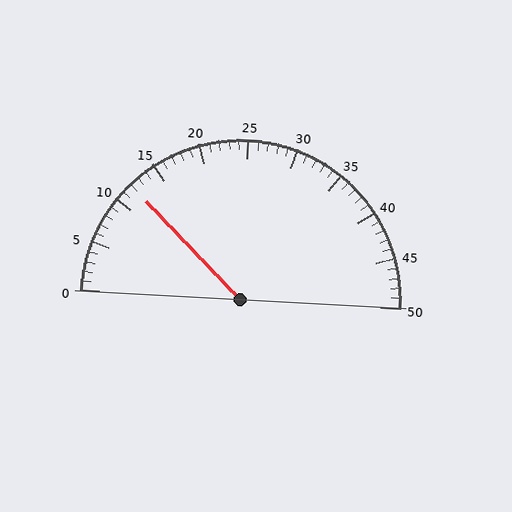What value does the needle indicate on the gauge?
The needle indicates approximately 12.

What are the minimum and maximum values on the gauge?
The gauge ranges from 0 to 50.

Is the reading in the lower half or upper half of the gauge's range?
The reading is in the lower half of the range (0 to 50).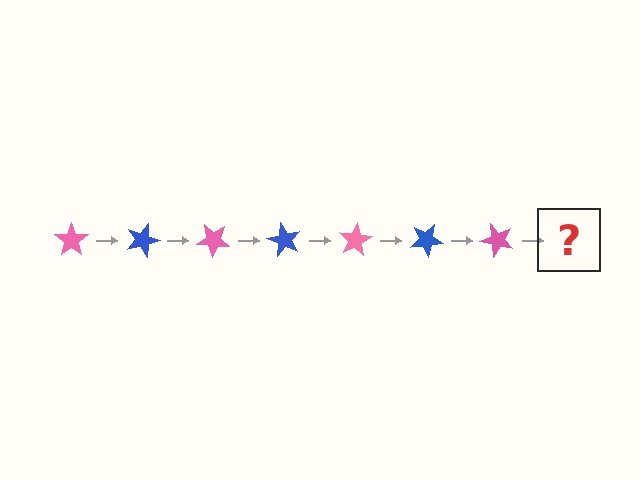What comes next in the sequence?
The next element should be a blue star, rotated 140 degrees from the start.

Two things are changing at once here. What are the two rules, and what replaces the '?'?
The two rules are that it rotates 20 degrees each step and the color cycles through pink and blue. The '?' should be a blue star, rotated 140 degrees from the start.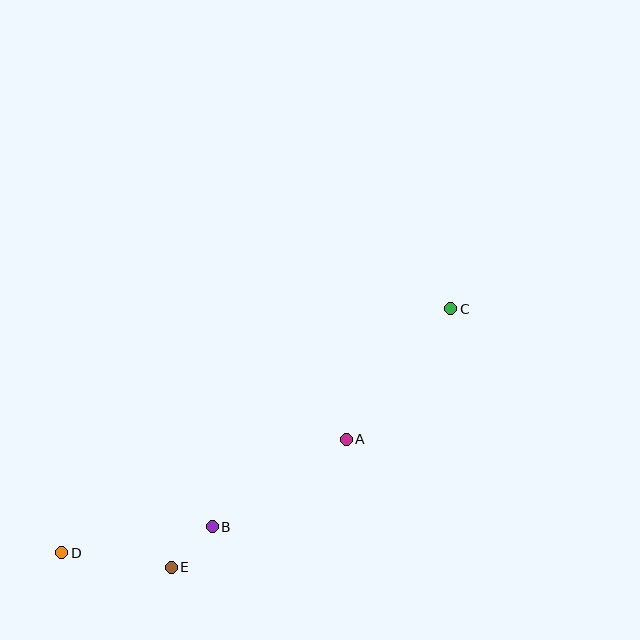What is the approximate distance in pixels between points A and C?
The distance between A and C is approximately 167 pixels.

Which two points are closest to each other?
Points B and E are closest to each other.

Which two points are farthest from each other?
Points C and D are farthest from each other.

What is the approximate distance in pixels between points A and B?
The distance between A and B is approximately 160 pixels.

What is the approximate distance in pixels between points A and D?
The distance between A and D is approximately 306 pixels.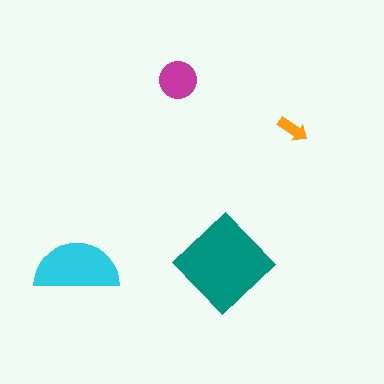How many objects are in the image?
There are 4 objects in the image.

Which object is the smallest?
The orange arrow.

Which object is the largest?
The teal diamond.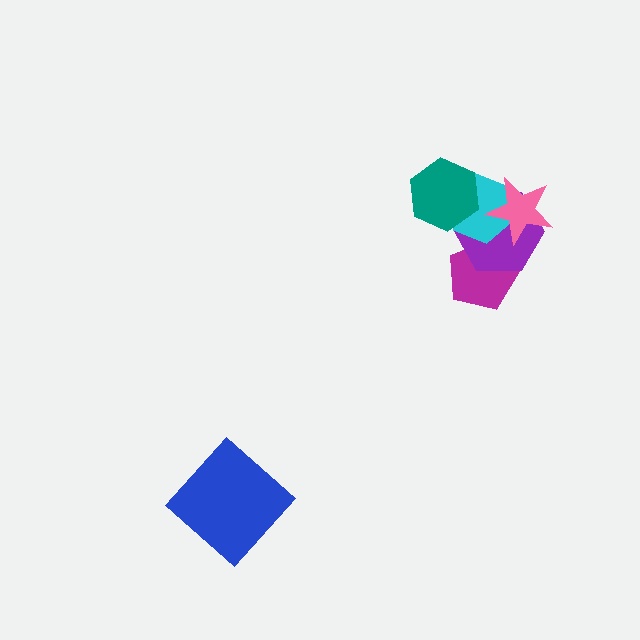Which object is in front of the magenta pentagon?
The purple hexagon is in front of the magenta pentagon.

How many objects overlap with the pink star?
2 objects overlap with the pink star.